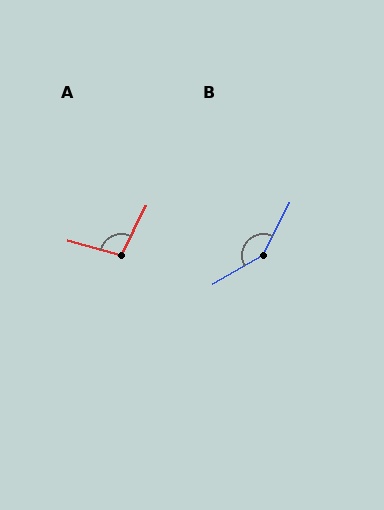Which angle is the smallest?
A, at approximately 101 degrees.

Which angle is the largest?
B, at approximately 147 degrees.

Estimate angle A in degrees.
Approximately 101 degrees.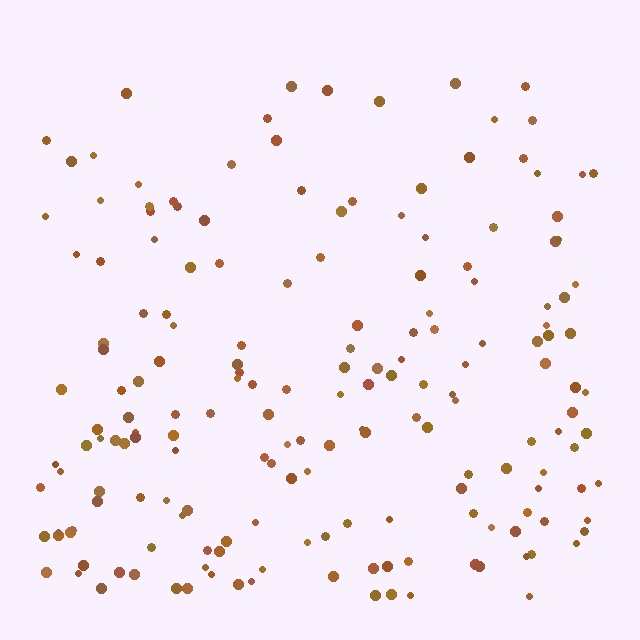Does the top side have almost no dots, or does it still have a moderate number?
Still a moderate number, just noticeably fewer than the bottom.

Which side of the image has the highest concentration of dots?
The bottom.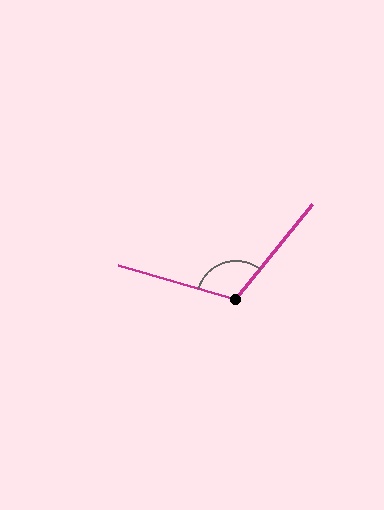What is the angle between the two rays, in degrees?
Approximately 113 degrees.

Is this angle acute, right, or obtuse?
It is obtuse.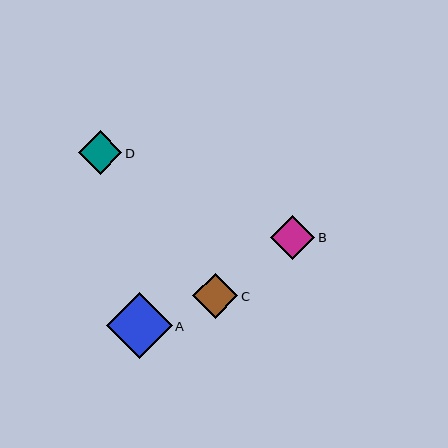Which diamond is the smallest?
Diamond D is the smallest with a size of approximately 43 pixels.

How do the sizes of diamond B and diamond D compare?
Diamond B and diamond D are approximately the same size.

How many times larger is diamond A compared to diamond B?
Diamond A is approximately 1.5 times the size of diamond B.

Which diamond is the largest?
Diamond A is the largest with a size of approximately 65 pixels.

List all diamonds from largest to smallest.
From largest to smallest: A, C, B, D.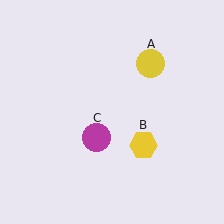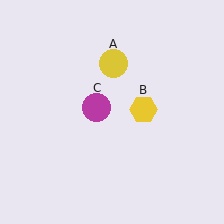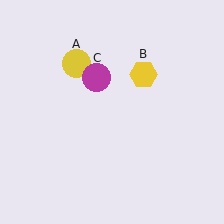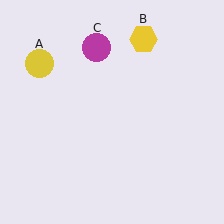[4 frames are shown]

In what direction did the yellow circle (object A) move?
The yellow circle (object A) moved left.